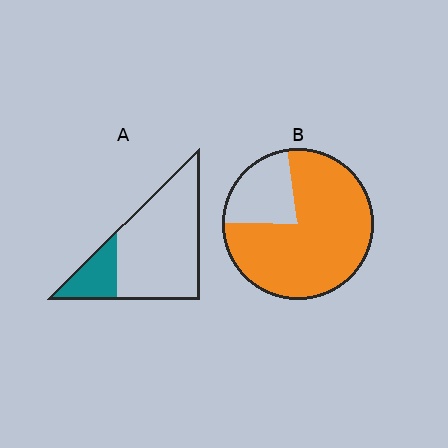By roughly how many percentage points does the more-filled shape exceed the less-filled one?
By roughly 55 percentage points (B over A).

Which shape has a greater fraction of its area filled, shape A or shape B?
Shape B.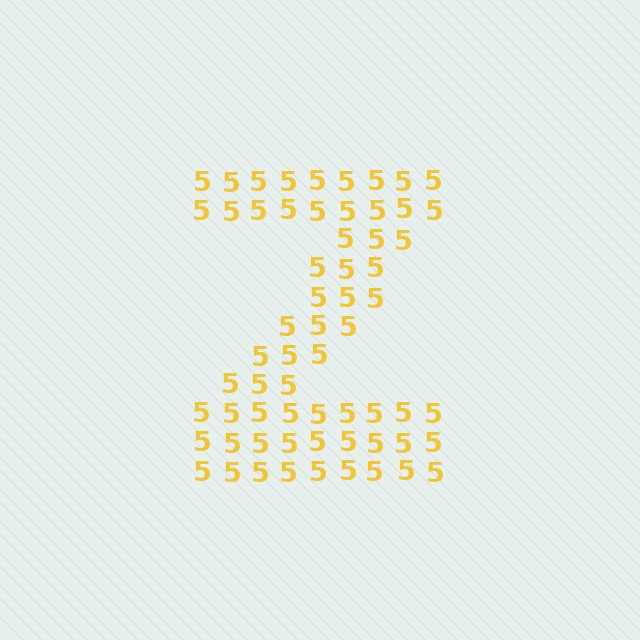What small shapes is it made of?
It is made of small digit 5's.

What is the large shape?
The large shape is the letter Z.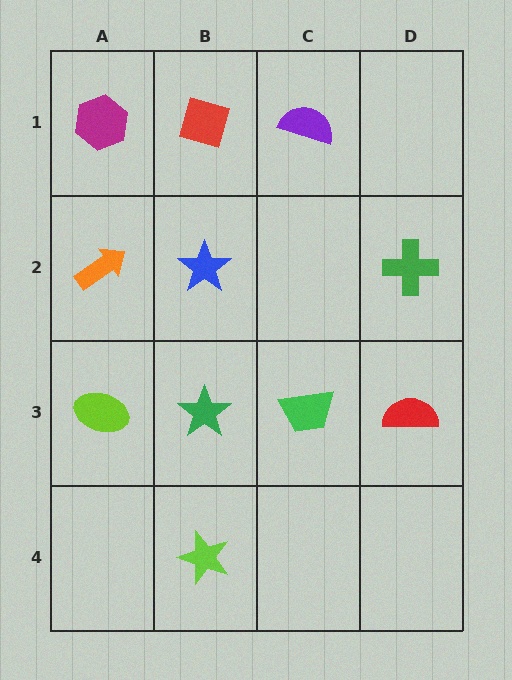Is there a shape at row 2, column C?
No, that cell is empty.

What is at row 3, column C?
A green trapezoid.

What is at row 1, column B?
A red diamond.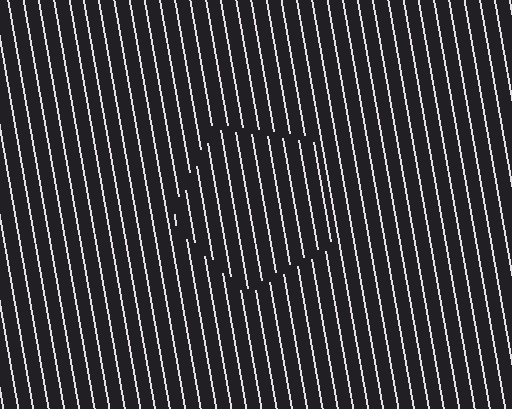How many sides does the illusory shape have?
5 sides — the line-ends trace a pentagon.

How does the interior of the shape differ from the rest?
The interior of the shape contains the same grating, shifted by half a period — the contour is defined by the phase discontinuity where line-ends from the inner and outer gratings abut.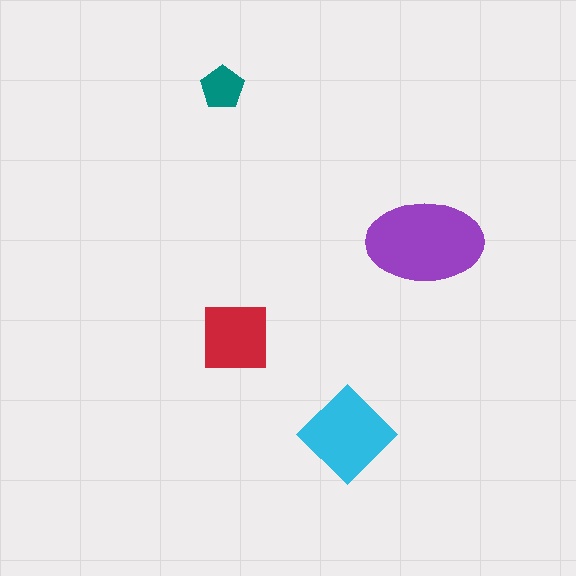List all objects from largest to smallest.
The purple ellipse, the cyan diamond, the red square, the teal pentagon.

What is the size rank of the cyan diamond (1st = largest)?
2nd.